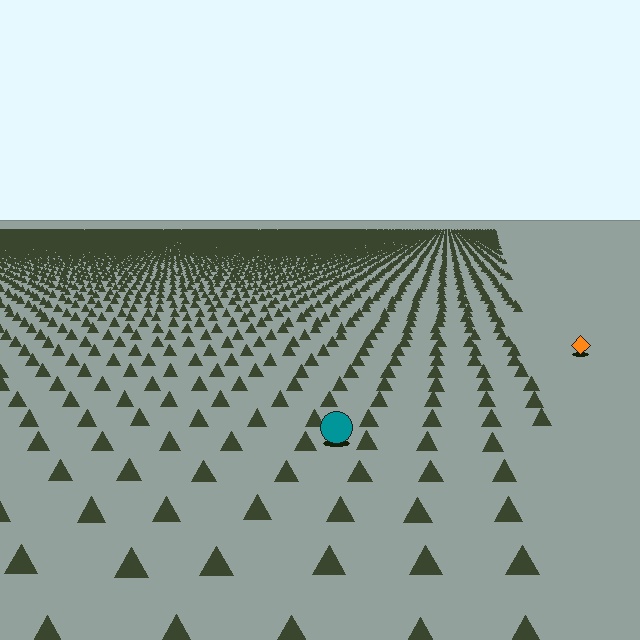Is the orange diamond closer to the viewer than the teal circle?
No. The teal circle is closer — you can tell from the texture gradient: the ground texture is coarser near it.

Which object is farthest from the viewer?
The orange diamond is farthest from the viewer. It appears smaller and the ground texture around it is denser.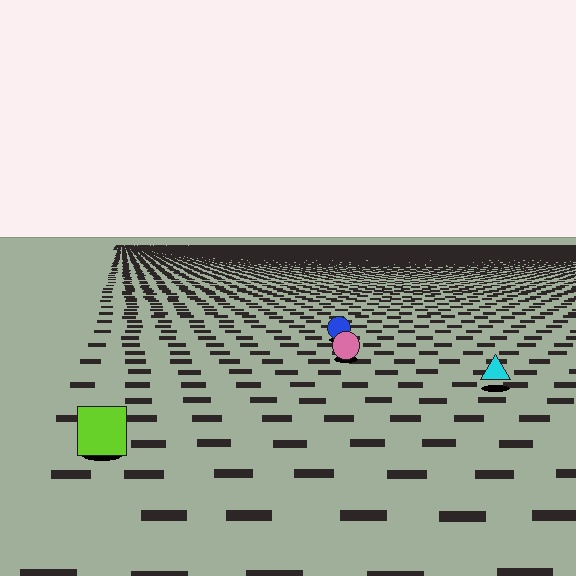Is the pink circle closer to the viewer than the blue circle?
Yes. The pink circle is closer — you can tell from the texture gradient: the ground texture is coarser near it.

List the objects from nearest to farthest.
From nearest to farthest: the lime square, the cyan triangle, the pink circle, the blue circle.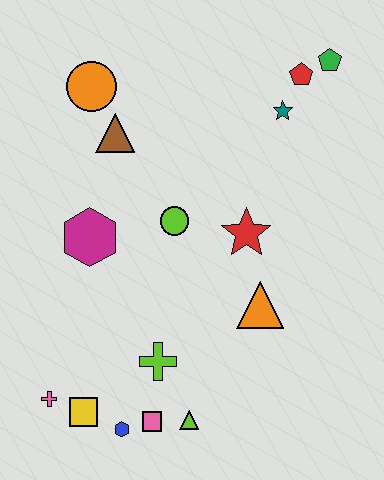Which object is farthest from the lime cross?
The green pentagon is farthest from the lime cross.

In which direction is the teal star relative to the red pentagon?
The teal star is below the red pentagon.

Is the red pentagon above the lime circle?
Yes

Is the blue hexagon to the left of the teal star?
Yes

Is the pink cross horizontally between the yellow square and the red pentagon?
No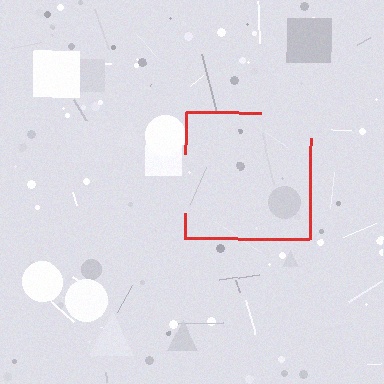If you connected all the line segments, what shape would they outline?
They would outline a square.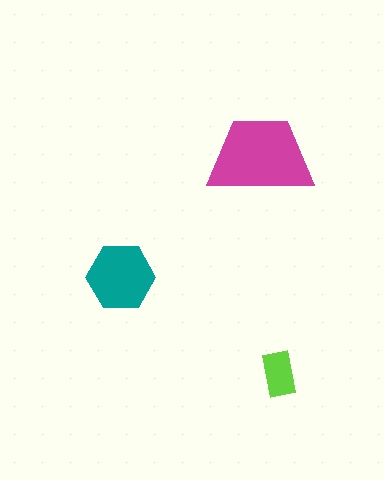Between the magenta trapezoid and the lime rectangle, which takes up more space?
The magenta trapezoid.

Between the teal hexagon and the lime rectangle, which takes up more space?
The teal hexagon.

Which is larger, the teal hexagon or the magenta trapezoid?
The magenta trapezoid.